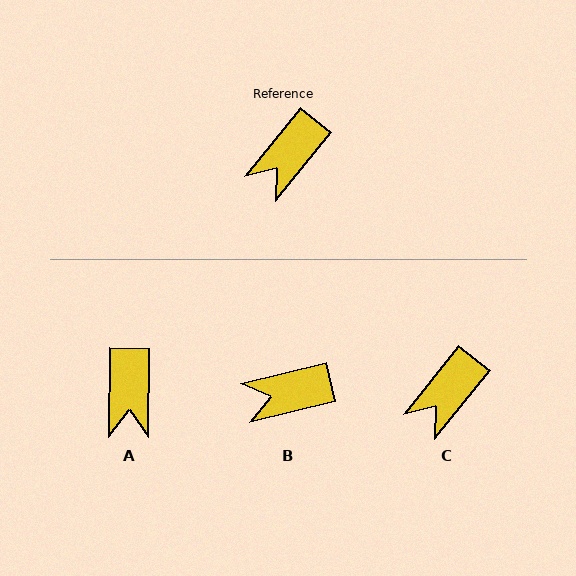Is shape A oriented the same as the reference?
No, it is off by about 38 degrees.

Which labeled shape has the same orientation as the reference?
C.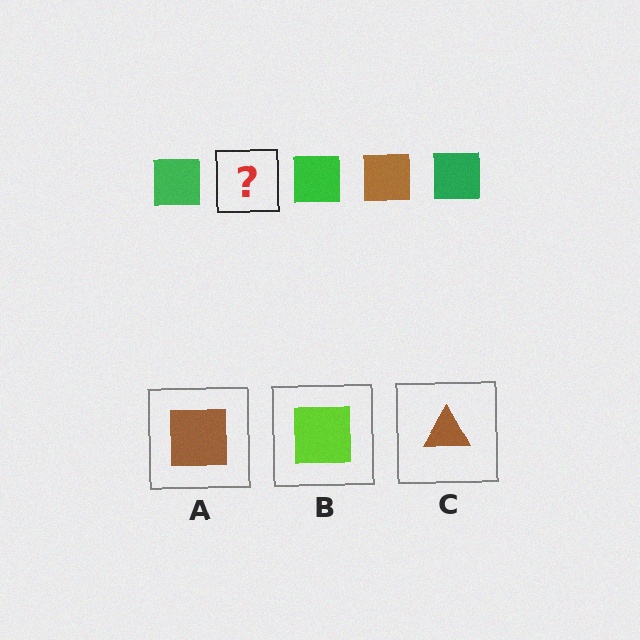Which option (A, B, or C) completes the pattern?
A.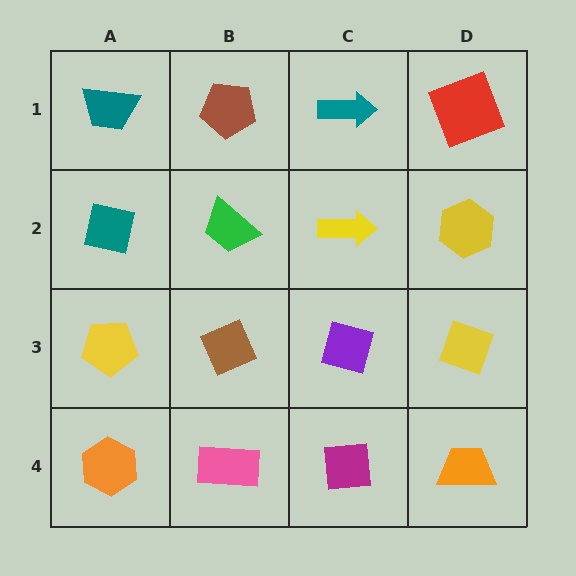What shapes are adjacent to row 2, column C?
A teal arrow (row 1, column C), a purple square (row 3, column C), a green trapezoid (row 2, column B), a yellow hexagon (row 2, column D).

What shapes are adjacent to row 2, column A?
A teal trapezoid (row 1, column A), a yellow pentagon (row 3, column A), a green trapezoid (row 2, column B).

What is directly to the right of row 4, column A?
A pink rectangle.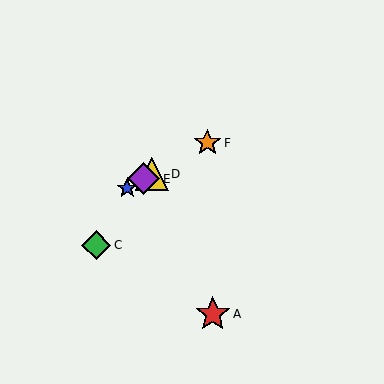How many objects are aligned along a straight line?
4 objects (B, D, E, F) are aligned along a straight line.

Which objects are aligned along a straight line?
Objects B, D, E, F are aligned along a straight line.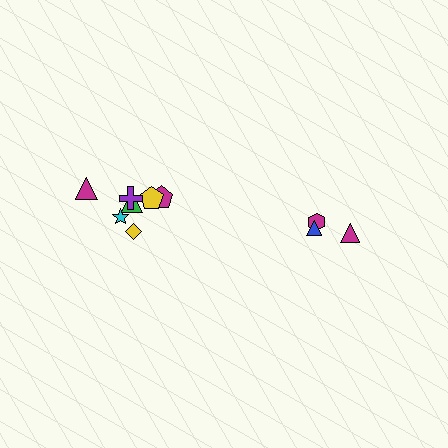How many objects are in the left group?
There are 7 objects.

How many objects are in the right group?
There are 3 objects.